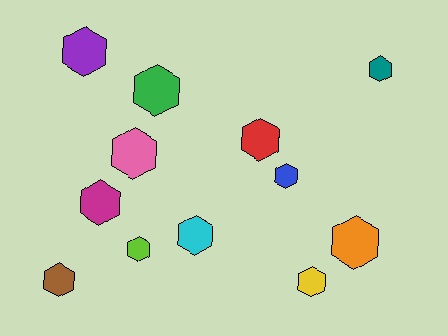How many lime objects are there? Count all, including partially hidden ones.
There is 1 lime object.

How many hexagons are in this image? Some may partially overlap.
There are 12 hexagons.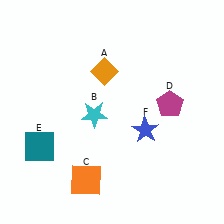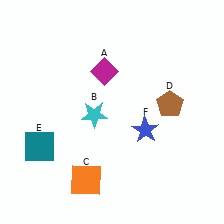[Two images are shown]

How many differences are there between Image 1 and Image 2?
There are 2 differences between the two images.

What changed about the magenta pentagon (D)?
In Image 1, D is magenta. In Image 2, it changed to brown.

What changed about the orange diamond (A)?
In Image 1, A is orange. In Image 2, it changed to magenta.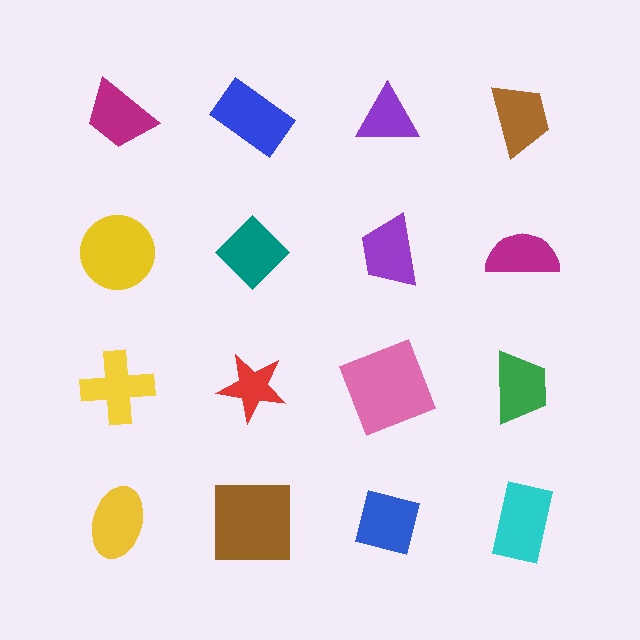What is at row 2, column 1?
A yellow circle.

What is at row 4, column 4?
A cyan rectangle.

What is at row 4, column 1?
A yellow ellipse.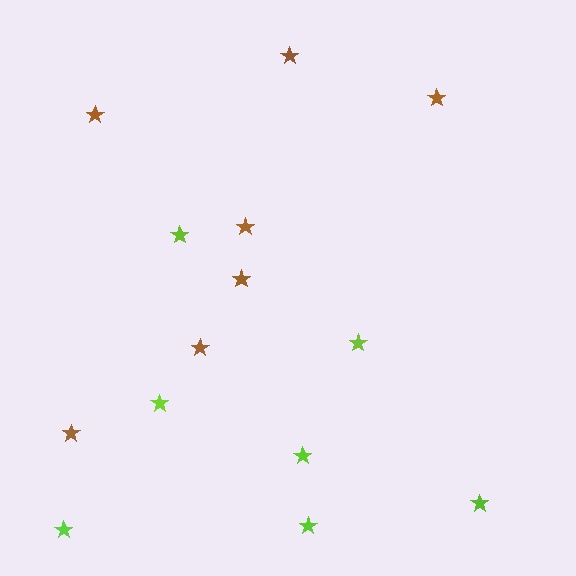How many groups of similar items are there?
There are 2 groups: one group of lime stars (7) and one group of brown stars (7).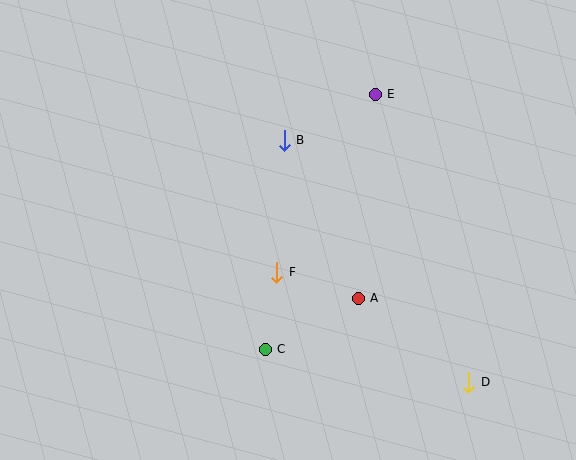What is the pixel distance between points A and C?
The distance between A and C is 106 pixels.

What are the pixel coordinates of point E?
Point E is at (375, 94).